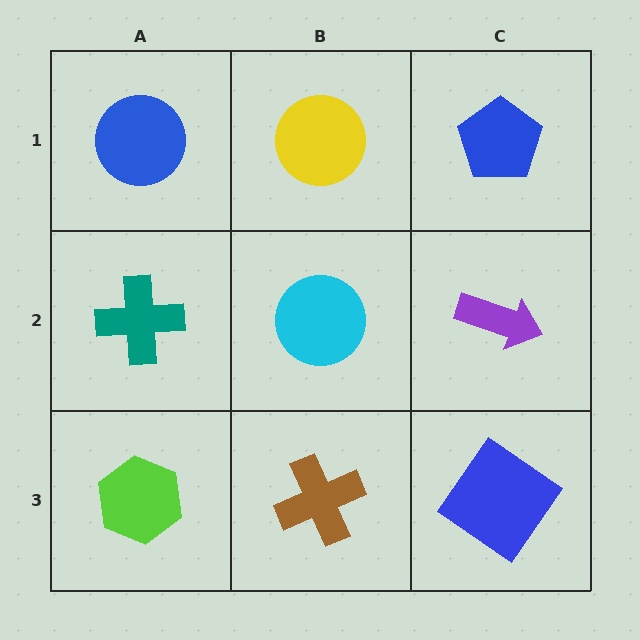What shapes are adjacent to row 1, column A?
A teal cross (row 2, column A), a yellow circle (row 1, column B).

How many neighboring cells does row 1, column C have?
2.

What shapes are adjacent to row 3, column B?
A cyan circle (row 2, column B), a lime hexagon (row 3, column A), a blue diamond (row 3, column C).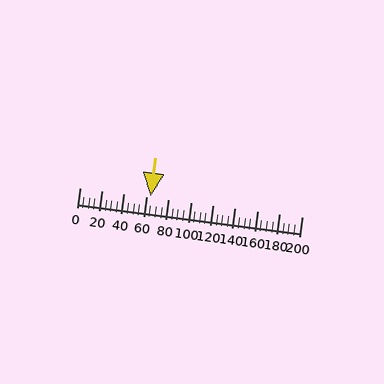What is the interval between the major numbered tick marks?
The major tick marks are spaced 20 units apart.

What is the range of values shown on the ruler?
The ruler shows values from 0 to 200.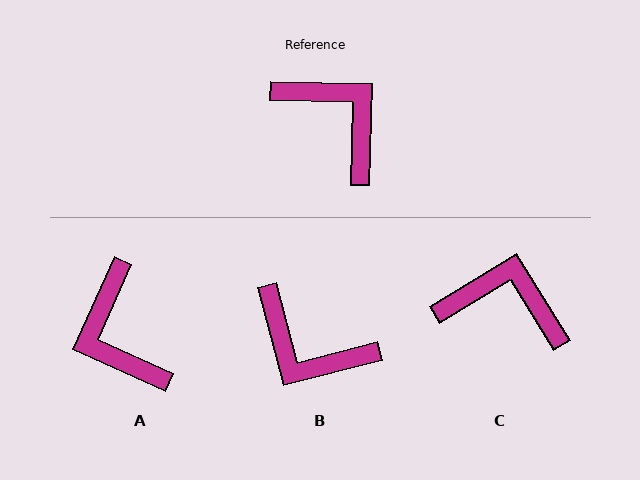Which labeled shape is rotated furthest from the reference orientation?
B, about 164 degrees away.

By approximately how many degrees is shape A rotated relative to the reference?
Approximately 157 degrees counter-clockwise.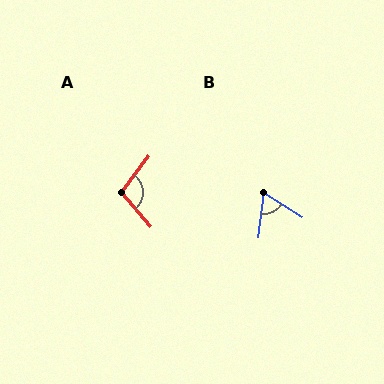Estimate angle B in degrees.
Approximately 64 degrees.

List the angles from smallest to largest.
B (64°), A (102°).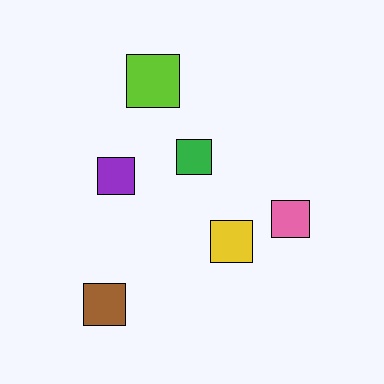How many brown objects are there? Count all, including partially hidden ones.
There is 1 brown object.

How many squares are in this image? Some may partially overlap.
There are 6 squares.